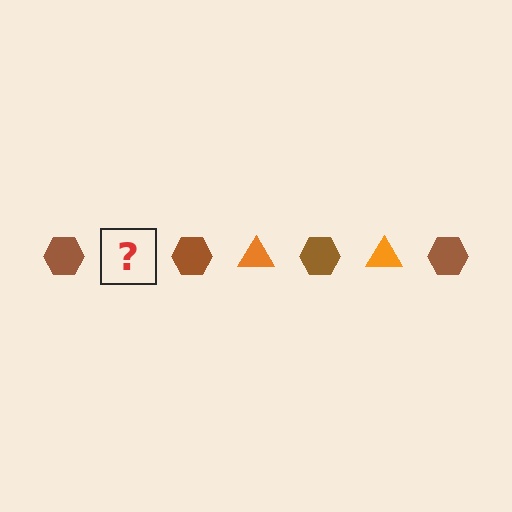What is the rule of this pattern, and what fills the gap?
The rule is that the pattern alternates between brown hexagon and orange triangle. The gap should be filled with an orange triangle.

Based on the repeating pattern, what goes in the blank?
The blank should be an orange triangle.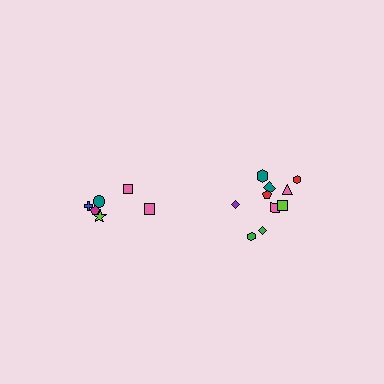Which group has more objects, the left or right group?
The right group.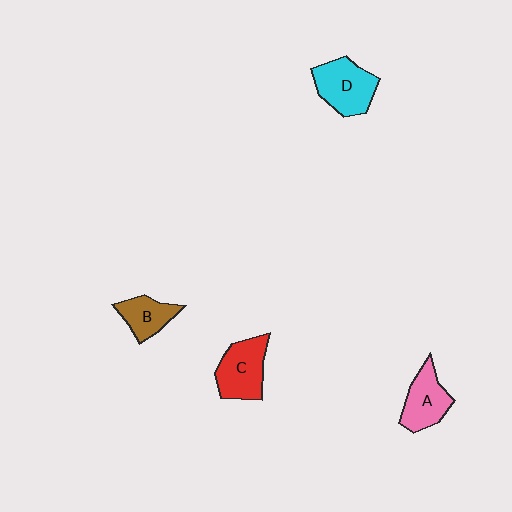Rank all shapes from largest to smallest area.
From largest to smallest: D (cyan), C (red), A (pink), B (brown).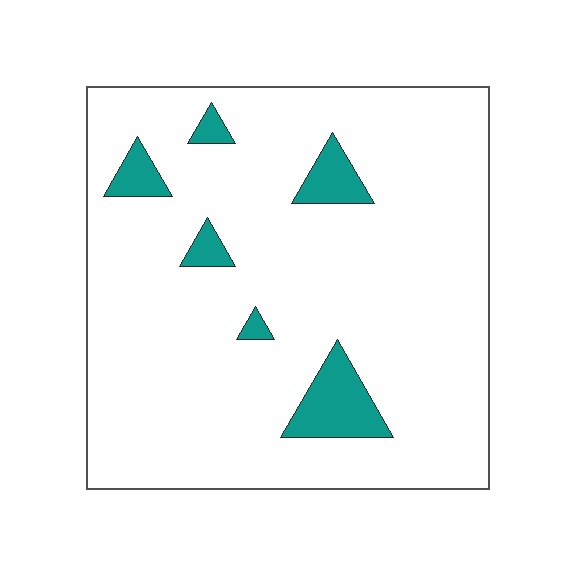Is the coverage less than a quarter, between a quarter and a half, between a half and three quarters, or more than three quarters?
Less than a quarter.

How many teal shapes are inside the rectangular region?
6.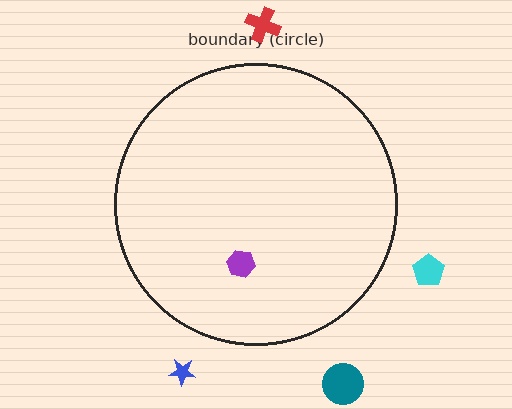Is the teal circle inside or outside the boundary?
Outside.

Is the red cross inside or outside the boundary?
Outside.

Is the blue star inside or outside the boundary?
Outside.